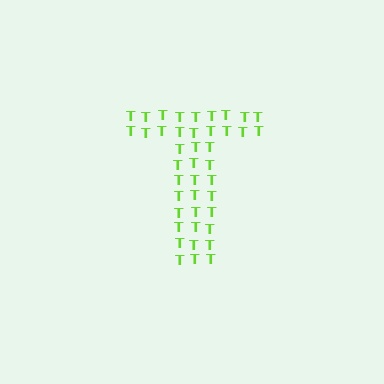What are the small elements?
The small elements are letter T's.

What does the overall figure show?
The overall figure shows the letter T.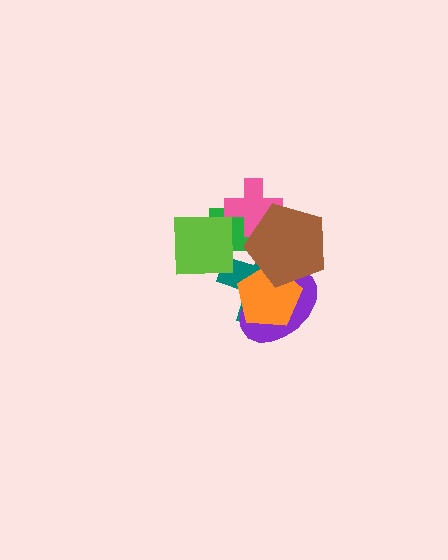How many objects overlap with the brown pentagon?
5 objects overlap with the brown pentagon.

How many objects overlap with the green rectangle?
4 objects overlap with the green rectangle.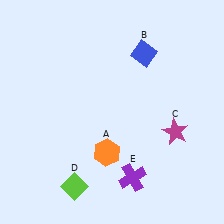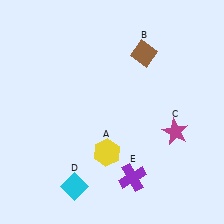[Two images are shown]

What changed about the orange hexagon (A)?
In Image 1, A is orange. In Image 2, it changed to yellow.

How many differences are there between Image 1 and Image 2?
There are 3 differences between the two images.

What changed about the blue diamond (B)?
In Image 1, B is blue. In Image 2, it changed to brown.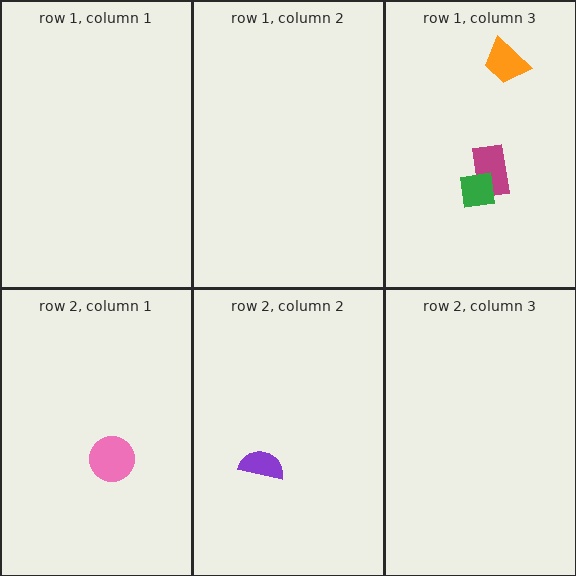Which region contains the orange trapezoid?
The row 1, column 3 region.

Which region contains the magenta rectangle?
The row 1, column 3 region.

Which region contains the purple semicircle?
The row 2, column 2 region.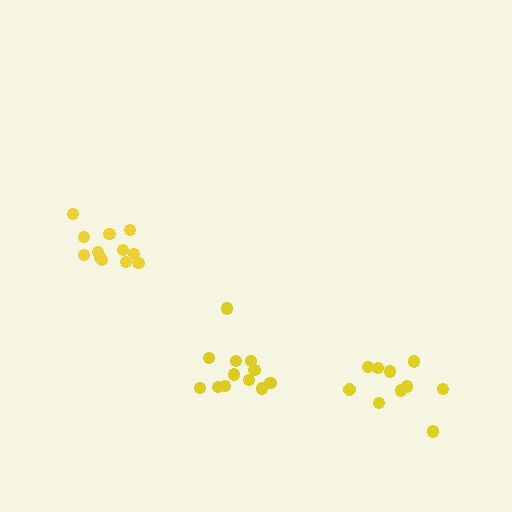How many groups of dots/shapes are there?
There are 3 groups.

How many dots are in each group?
Group 1: 12 dots, Group 2: 10 dots, Group 3: 12 dots (34 total).